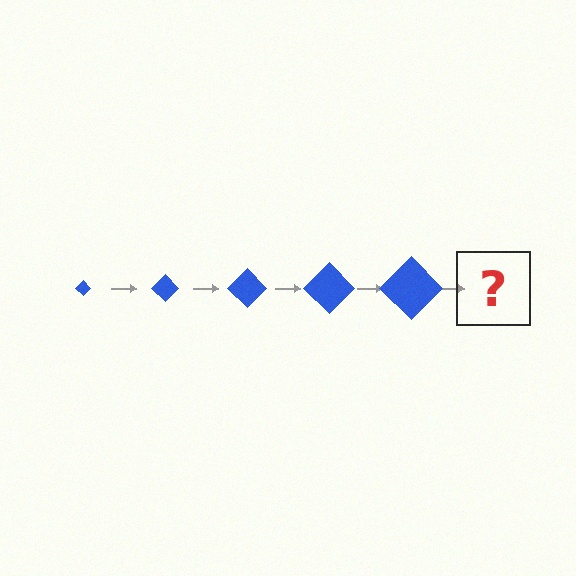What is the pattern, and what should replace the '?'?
The pattern is that the diamond gets progressively larger each step. The '?' should be a blue diamond, larger than the previous one.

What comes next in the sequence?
The next element should be a blue diamond, larger than the previous one.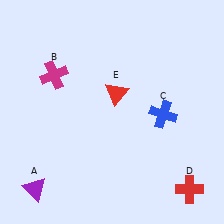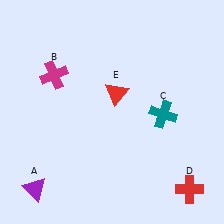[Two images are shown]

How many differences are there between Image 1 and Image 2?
There is 1 difference between the two images.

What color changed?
The cross (C) changed from blue in Image 1 to teal in Image 2.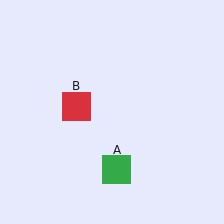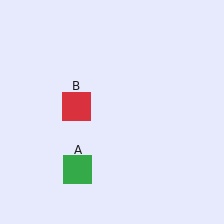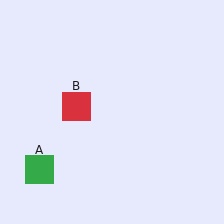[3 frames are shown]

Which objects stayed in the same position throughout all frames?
Red square (object B) remained stationary.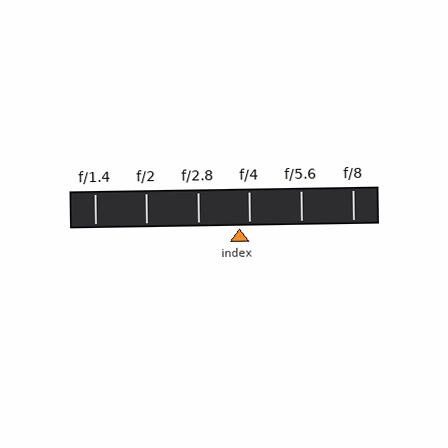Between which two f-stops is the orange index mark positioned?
The index mark is between f/2.8 and f/4.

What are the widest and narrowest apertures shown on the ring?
The widest aperture shown is f/1.4 and the narrowest is f/8.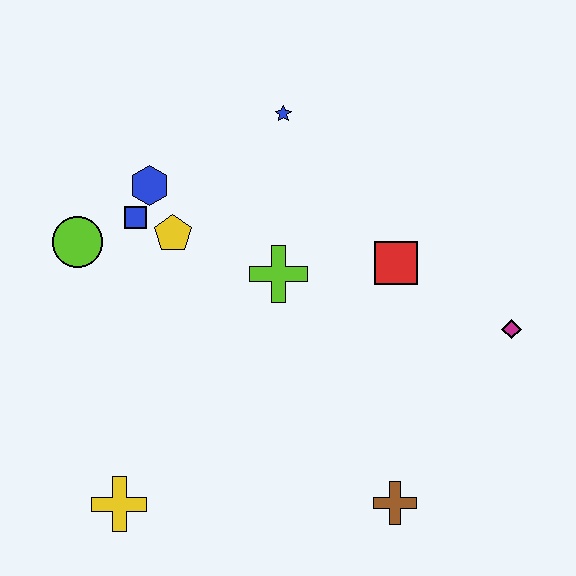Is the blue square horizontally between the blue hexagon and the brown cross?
No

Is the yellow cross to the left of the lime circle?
No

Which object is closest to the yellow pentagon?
The blue square is closest to the yellow pentagon.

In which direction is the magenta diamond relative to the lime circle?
The magenta diamond is to the right of the lime circle.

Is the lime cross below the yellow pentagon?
Yes